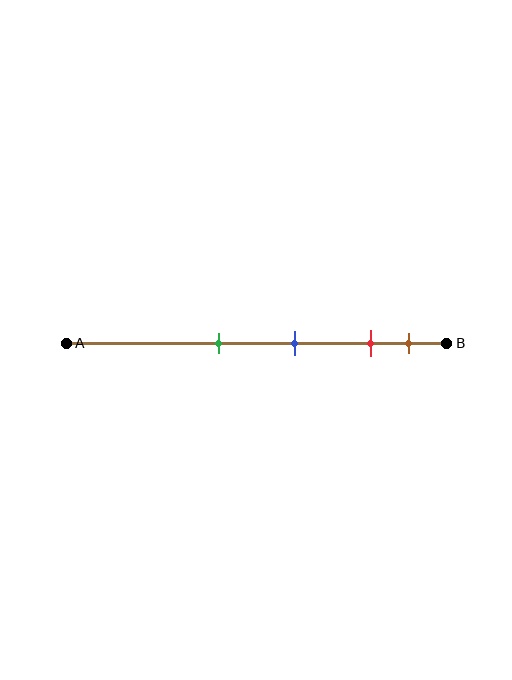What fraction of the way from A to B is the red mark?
The red mark is approximately 80% (0.8) of the way from A to B.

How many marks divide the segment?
There are 4 marks dividing the segment.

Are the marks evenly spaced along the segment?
No, the marks are not evenly spaced.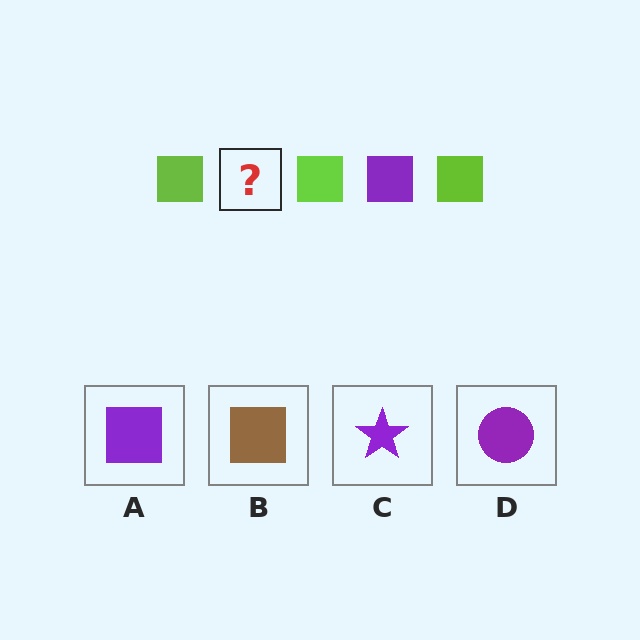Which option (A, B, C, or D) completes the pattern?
A.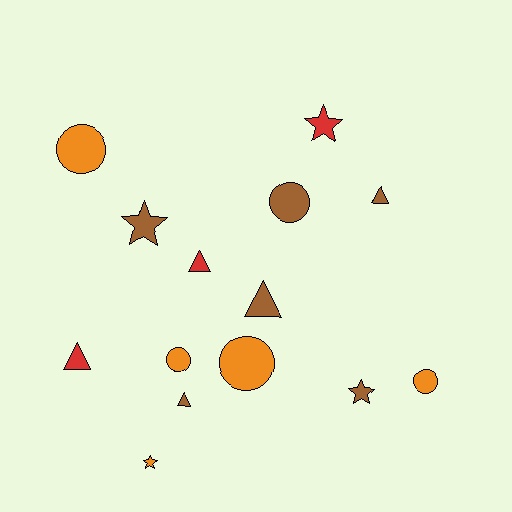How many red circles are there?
There are no red circles.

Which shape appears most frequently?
Circle, with 5 objects.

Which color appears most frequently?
Brown, with 6 objects.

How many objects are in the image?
There are 14 objects.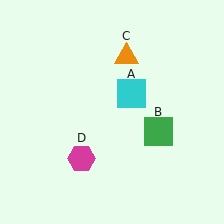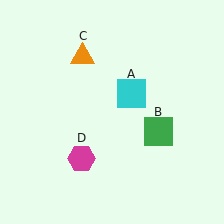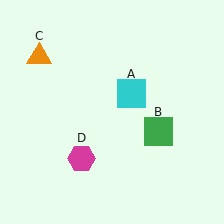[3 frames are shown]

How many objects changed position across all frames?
1 object changed position: orange triangle (object C).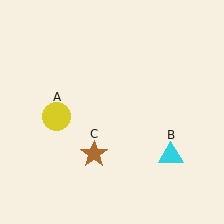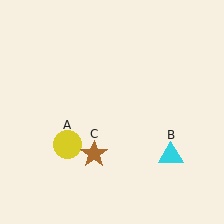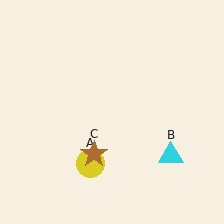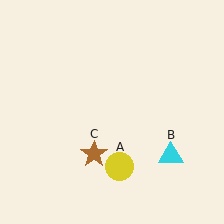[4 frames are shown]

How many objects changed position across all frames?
1 object changed position: yellow circle (object A).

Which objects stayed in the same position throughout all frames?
Cyan triangle (object B) and brown star (object C) remained stationary.